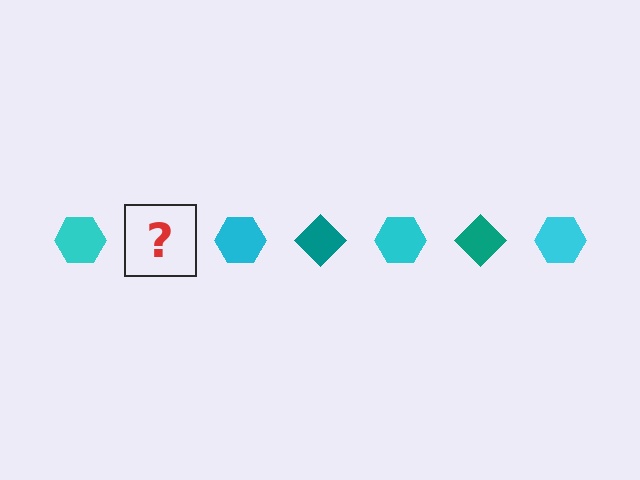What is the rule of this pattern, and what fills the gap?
The rule is that the pattern alternates between cyan hexagon and teal diamond. The gap should be filled with a teal diamond.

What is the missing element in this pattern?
The missing element is a teal diamond.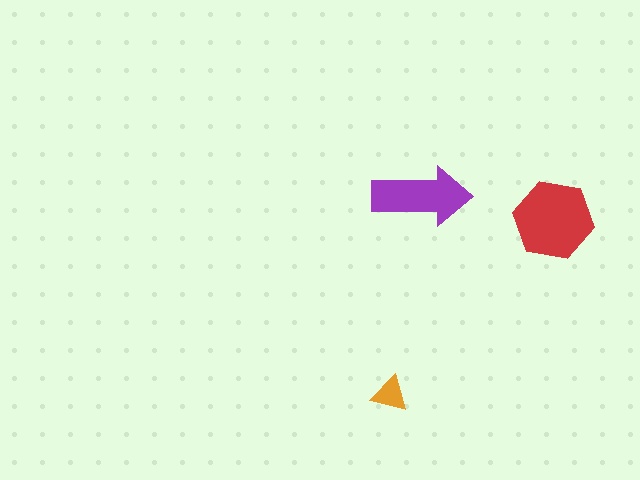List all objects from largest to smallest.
The red hexagon, the purple arrow, the orange triangle.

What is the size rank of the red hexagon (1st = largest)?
1st.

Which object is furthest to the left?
The orange triangle is leftmost.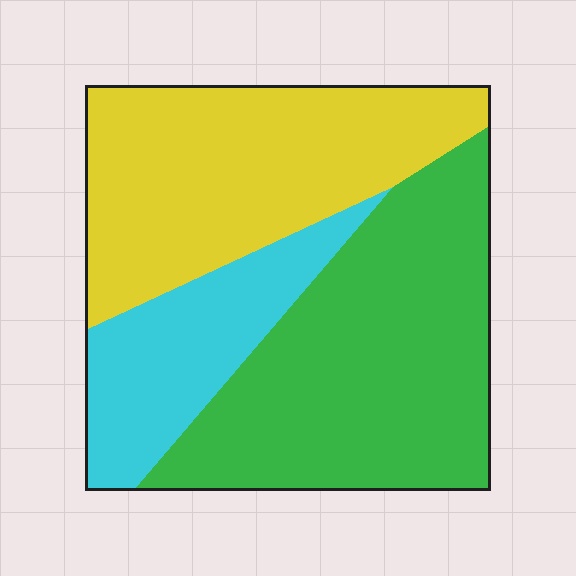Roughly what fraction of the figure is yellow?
Yellow covers 37% of the figure.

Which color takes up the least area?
Cyan, at roughly 20%.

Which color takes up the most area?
Green, at roughly 45%.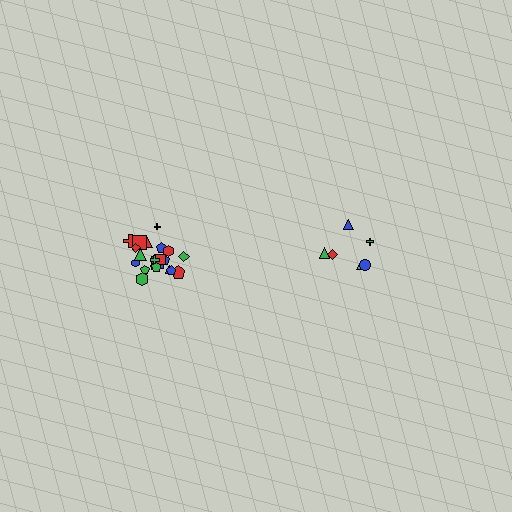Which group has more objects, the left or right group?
The left group.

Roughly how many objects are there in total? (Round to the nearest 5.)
Roughly 30 objects in total.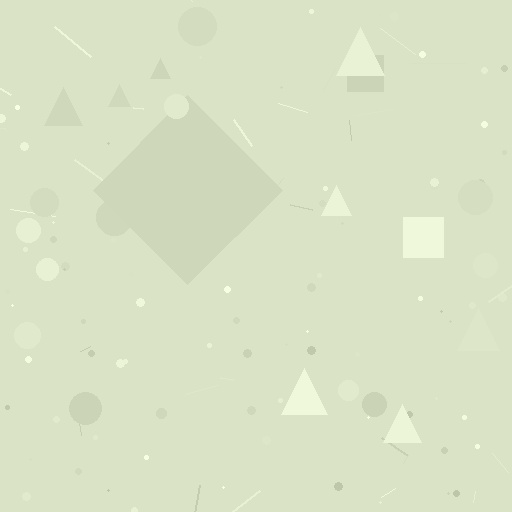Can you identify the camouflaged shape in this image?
The camouflaged shape is a diamond.